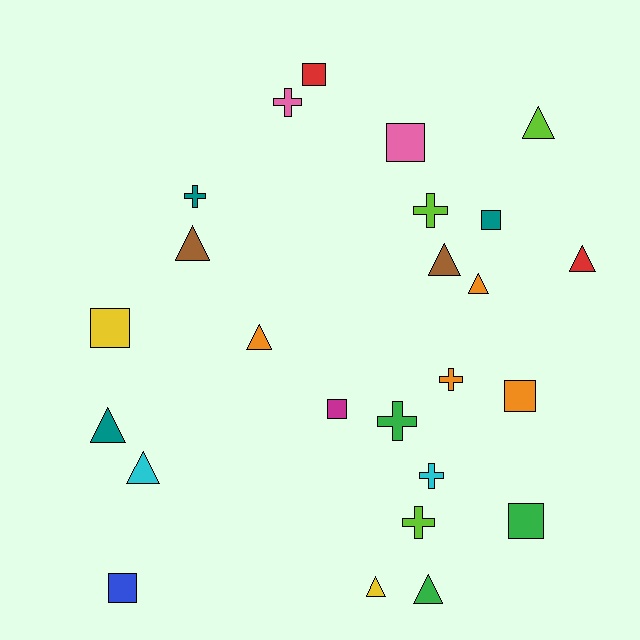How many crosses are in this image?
There are 7 crosses.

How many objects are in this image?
There are 25 objects.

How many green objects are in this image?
There are 3 green objects.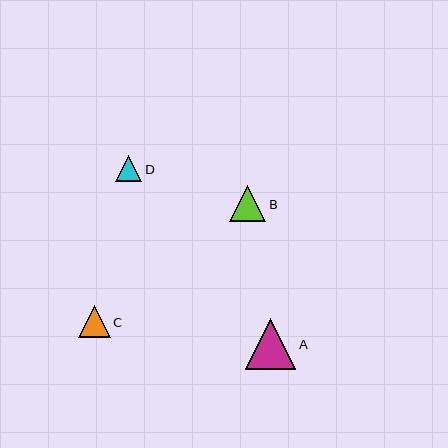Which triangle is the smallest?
Triangle D is the smallest with a size of approximately 26 pixels.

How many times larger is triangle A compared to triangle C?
Triangle A is approximately 1.6 times the size of triangle C.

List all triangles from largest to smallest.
From largest to smallest: A, B, C, D.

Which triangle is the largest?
Triangle A is the largest with a size of approximately 51 pixels.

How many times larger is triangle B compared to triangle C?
Triangle B is approximately 1.2 times the size of triangle C.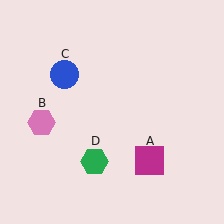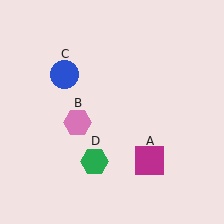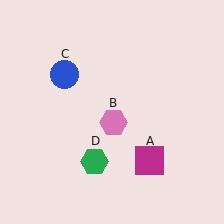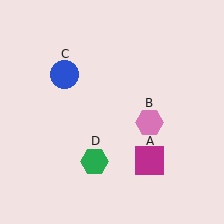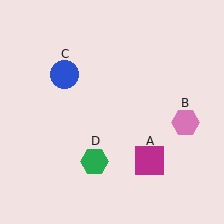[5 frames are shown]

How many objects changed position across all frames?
1 object changed position: pink hexagon (object B).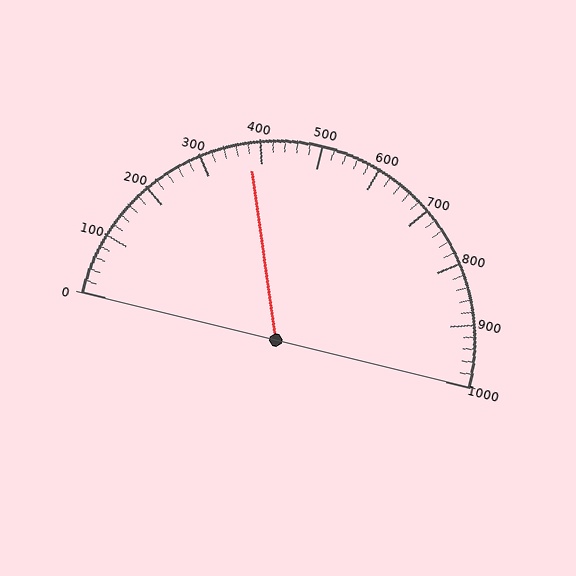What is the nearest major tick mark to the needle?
The nearest major tick mark is 400.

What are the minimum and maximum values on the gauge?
The gauge ranges from 0 to 1000.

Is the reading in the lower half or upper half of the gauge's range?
The reading is in the lower half of the range (0 to 1000).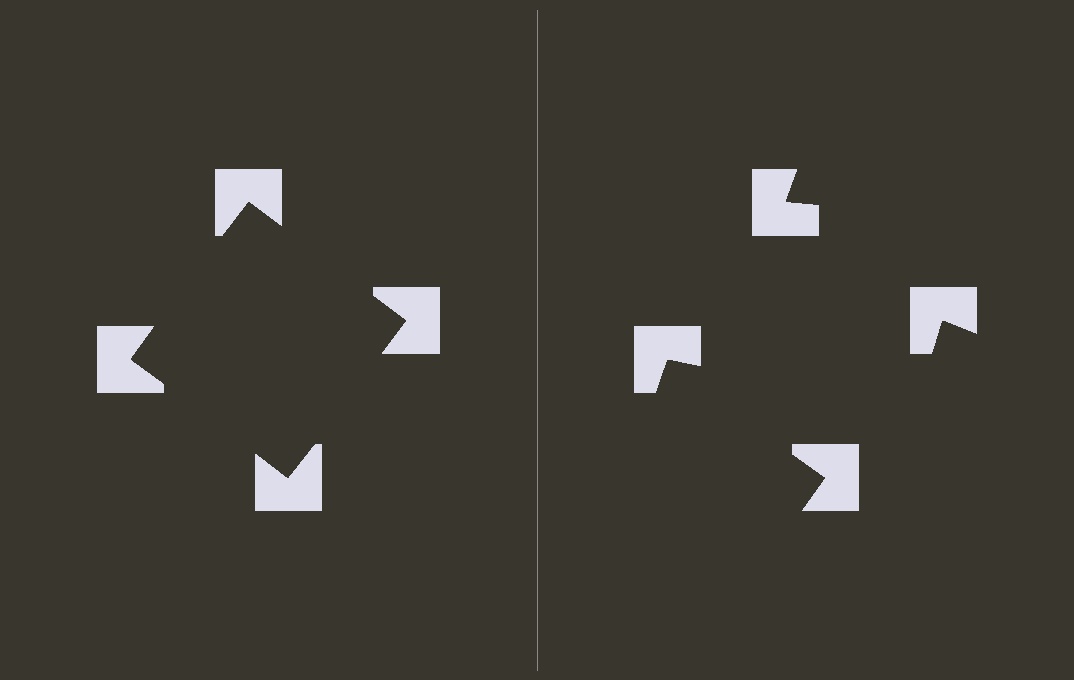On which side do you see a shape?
An illusory square appears on the left side. On the right side the wedge cuts are rotated, so no coherent shape forms.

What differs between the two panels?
The notched squares are positioned identically on both sides; only the wedge orientations differ. On the left they align to a square; on the right they are misaligned.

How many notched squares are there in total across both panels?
8 — 4 on each side.